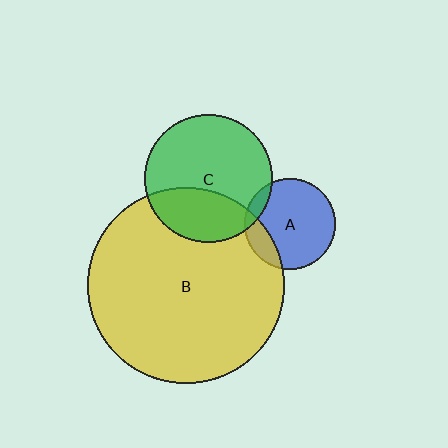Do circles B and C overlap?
Yes.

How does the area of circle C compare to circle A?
Approximately 2.0 times.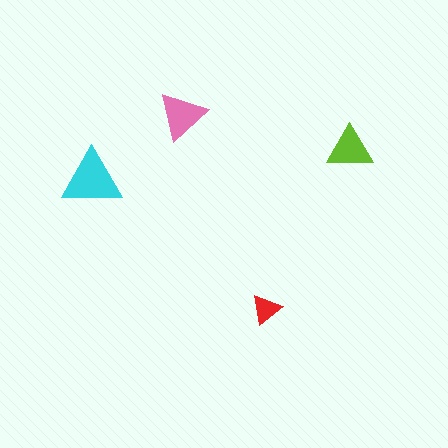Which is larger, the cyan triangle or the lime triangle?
The cyan one.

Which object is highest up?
The pink triangle is topmost.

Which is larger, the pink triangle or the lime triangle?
The pink one.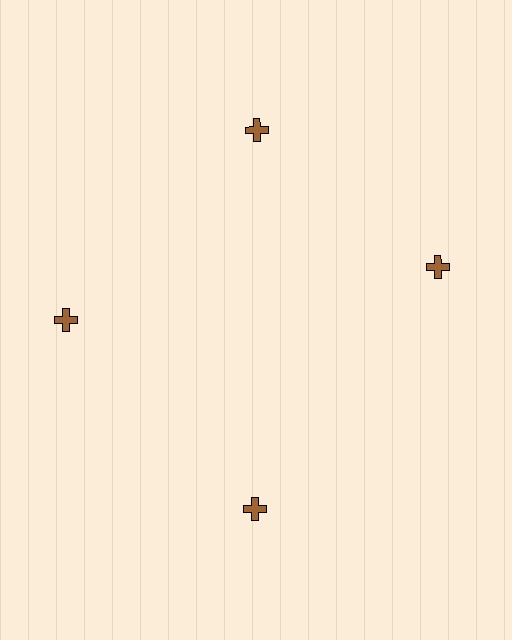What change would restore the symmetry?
The symmetry would be restored by rotating it back into even spacing with its neighbors so that all 4 crosses sit at equal angles and equal distance from the center.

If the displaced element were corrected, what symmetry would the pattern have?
It would have 4-fold rotational symmetry — the pattern would map onto itself every 90 degrees.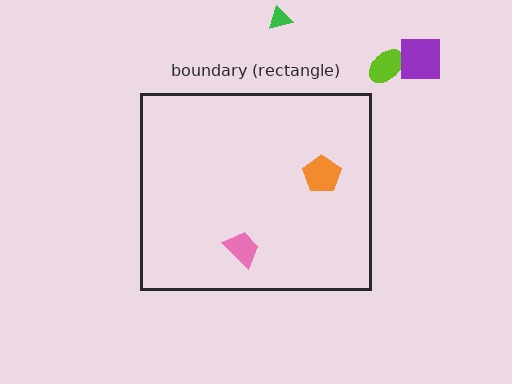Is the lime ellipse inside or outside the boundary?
Outside.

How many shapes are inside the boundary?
2 inside, 3 outside.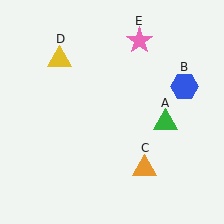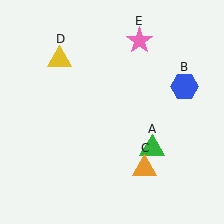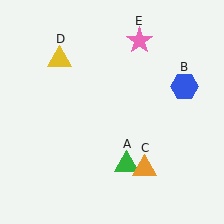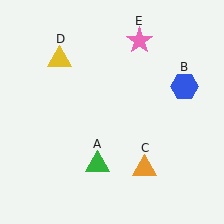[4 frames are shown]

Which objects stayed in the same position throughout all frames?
Blue hexagon (object B) and orange triangle (object C) and yellow triangle (object D) and pink star (object E) remained stationary.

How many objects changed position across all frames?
1 object changed position: green triangle (object A).